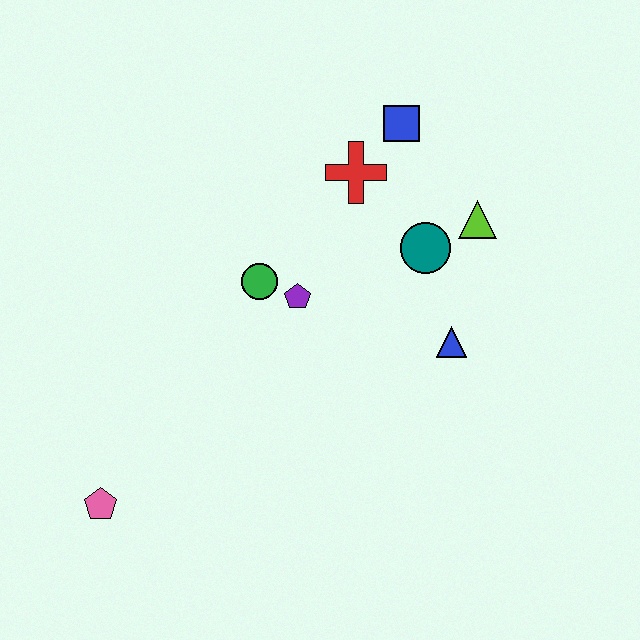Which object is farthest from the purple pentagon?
The pink pentagon is farthest from the purple pentagon.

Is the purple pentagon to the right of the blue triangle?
No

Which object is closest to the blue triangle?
The teal circle is closest to the blue triangle.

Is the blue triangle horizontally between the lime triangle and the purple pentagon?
Yes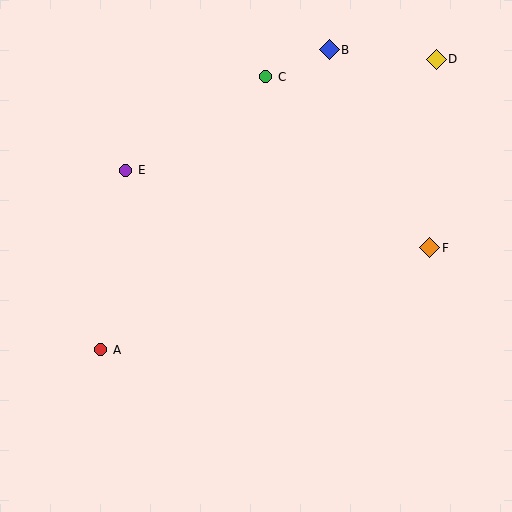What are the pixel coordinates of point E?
Point E is at (126, 170).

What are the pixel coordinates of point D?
Point D is at (436, 59).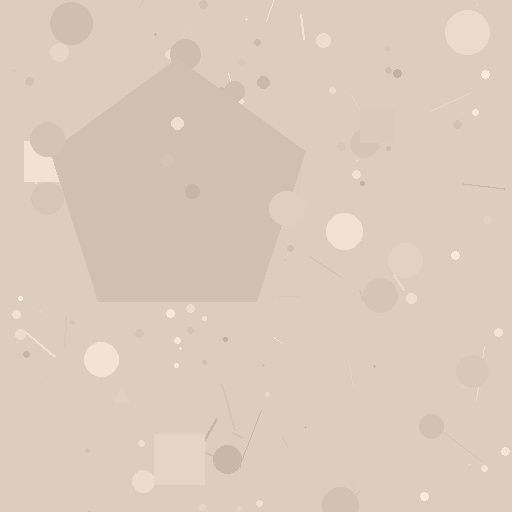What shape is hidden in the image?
A pentagon is hidden in the image.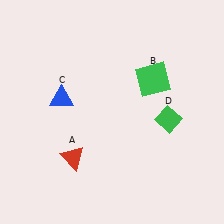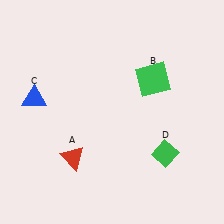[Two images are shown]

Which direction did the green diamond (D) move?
The green diamond (D) moved down.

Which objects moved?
The objects that moved are: the blue triangle (C), the green diamond (D).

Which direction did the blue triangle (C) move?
The blue triangle (C) moved left.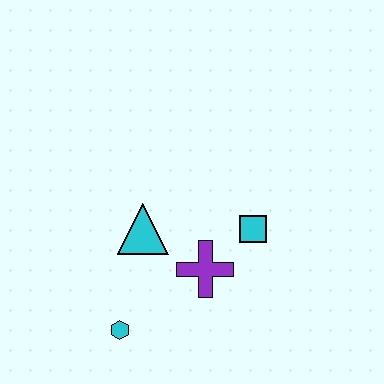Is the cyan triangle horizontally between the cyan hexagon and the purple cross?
Yes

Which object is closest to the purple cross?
The cyan square is closest to the purple cross.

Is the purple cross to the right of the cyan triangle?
Yes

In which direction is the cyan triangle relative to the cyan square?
The cyan triangle is to the left of the cyan square.